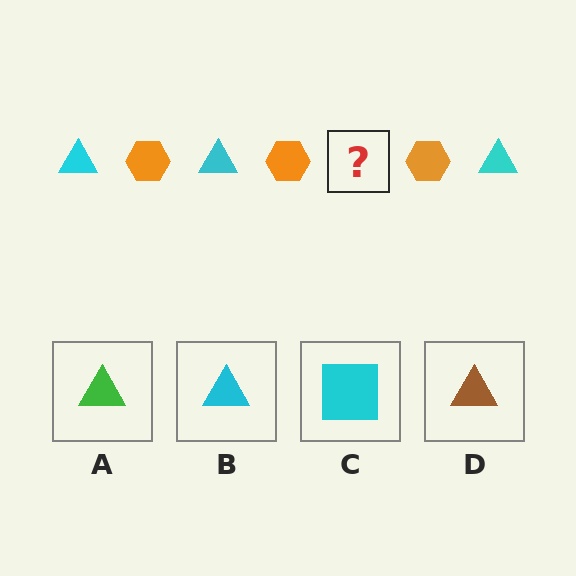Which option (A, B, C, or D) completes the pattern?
B.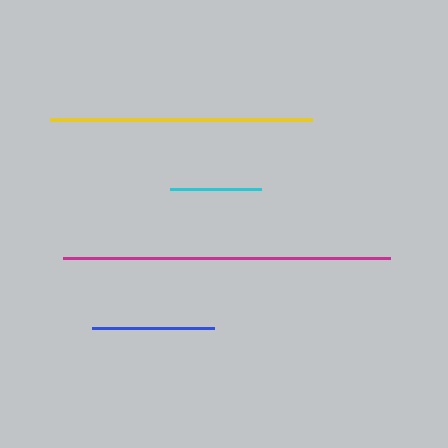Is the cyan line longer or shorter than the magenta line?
The magenta line is longer than the cyan line.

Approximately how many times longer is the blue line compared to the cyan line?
The blue line is approximately 1.3 times the length of the cyan line.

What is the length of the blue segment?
The blue segment is approximately 122 pixels long.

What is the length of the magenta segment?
The magenta segment is approximately 328 pixels long.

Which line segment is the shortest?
The cyan line is the shortest at approximately 91 pixels.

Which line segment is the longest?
The magenta line is the longest at approximately 328 pixels.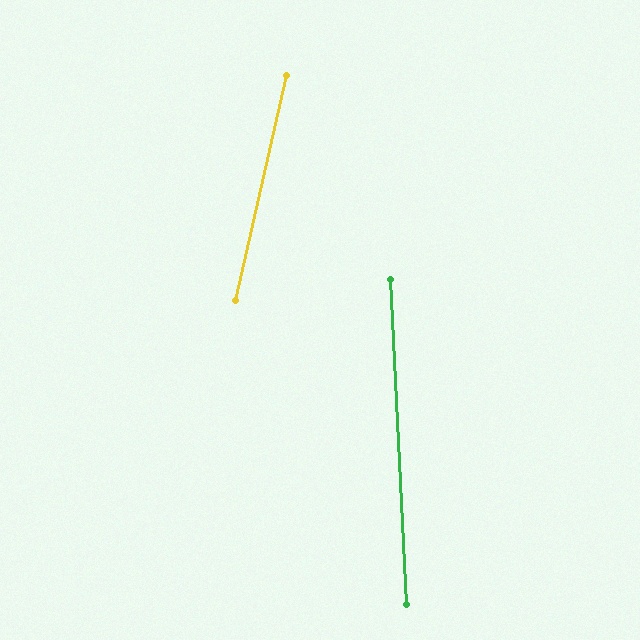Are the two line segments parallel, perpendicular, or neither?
Neither parallel nor perpendicular — they differ by about 16°.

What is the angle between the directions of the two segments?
Approximately 16 degrees.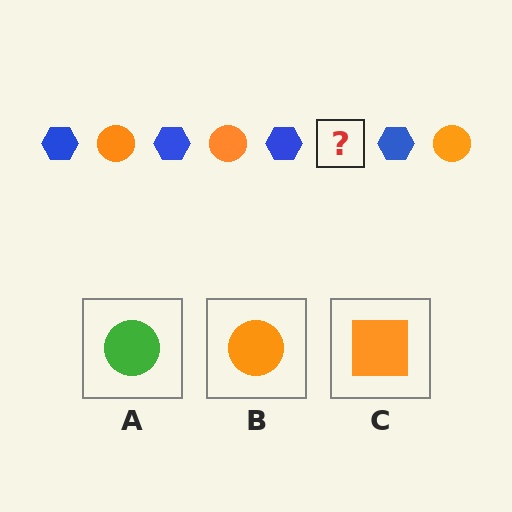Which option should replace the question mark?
Option B.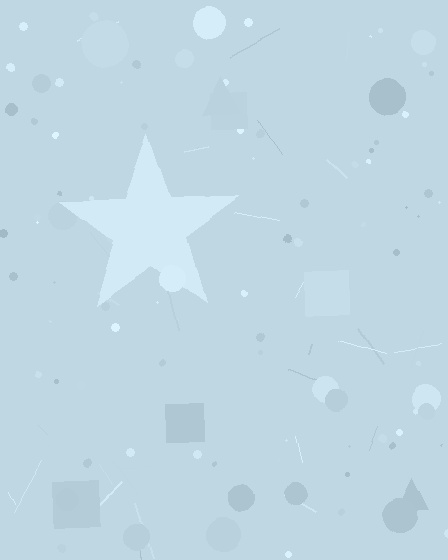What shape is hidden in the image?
A star is hidden in the image.